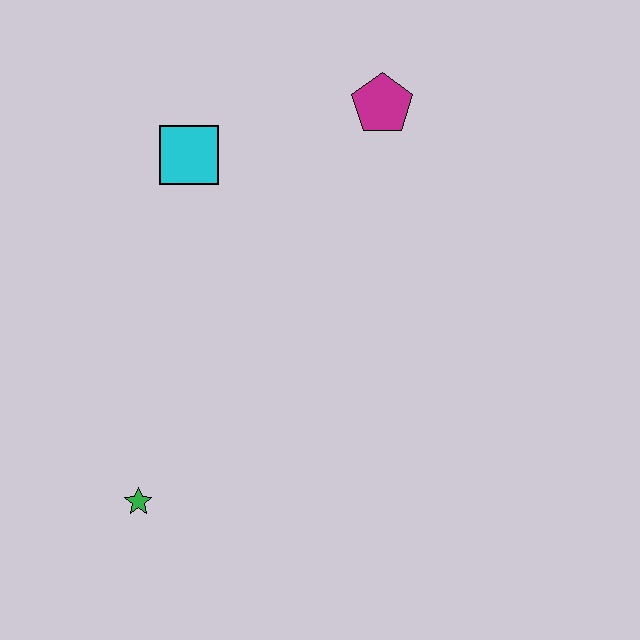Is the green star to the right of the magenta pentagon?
No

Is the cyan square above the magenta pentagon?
No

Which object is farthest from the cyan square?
The green star is farthest from the cyan square.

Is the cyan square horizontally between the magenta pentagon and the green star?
Yes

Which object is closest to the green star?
The cyan square is closest to the green star.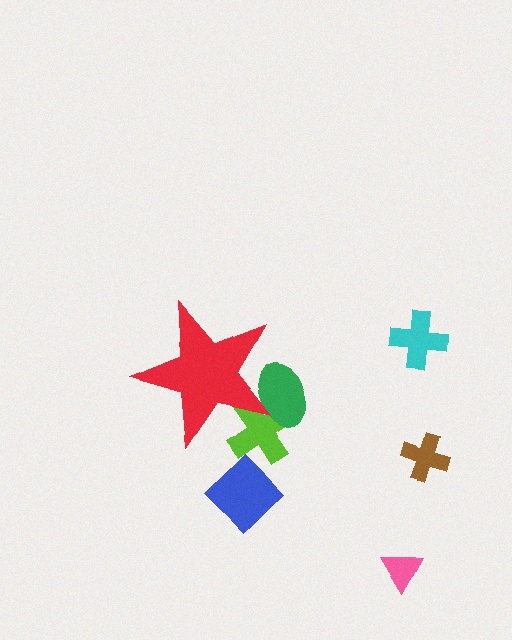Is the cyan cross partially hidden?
No, the cyan cross is fully visible.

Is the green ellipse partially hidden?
Yes, the green ellipse is partially hidden behind the red star.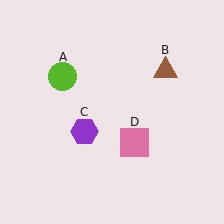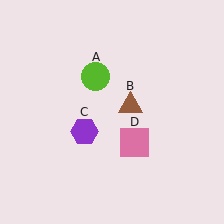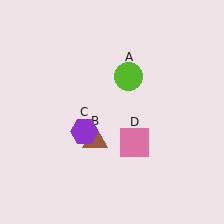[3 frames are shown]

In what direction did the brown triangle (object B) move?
The brown triangle (object B) moved down and to the left.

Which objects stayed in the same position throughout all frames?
Purple hexagon (object C) and pink square (object D) remained stationary.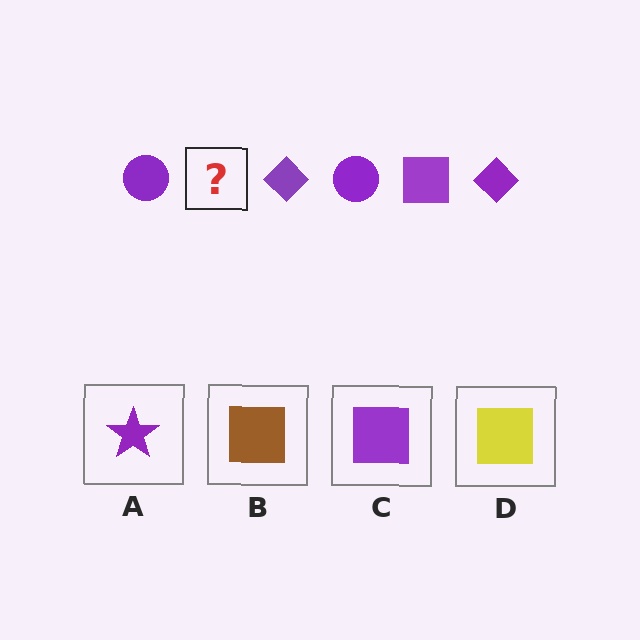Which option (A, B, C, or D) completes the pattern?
C.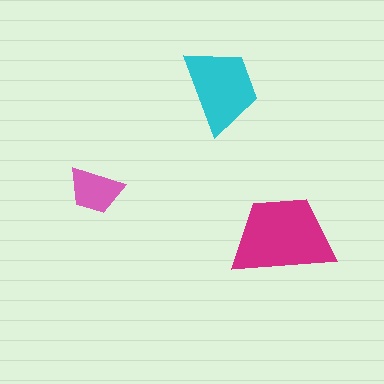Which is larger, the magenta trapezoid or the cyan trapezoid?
The magenta one.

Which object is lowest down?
The magenta trapezoid is bottommost.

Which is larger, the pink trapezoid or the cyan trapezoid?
The cyan one.